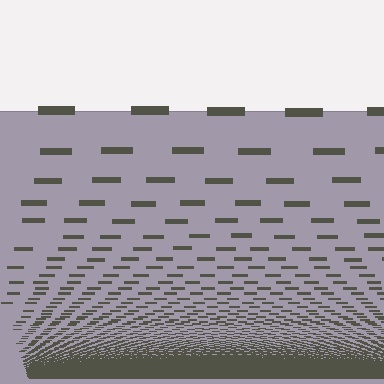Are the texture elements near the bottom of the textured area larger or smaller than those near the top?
Smaller. The gradient is inverted — elements near the bottom are smaller and denser.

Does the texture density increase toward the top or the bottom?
Density increases toward the bottom.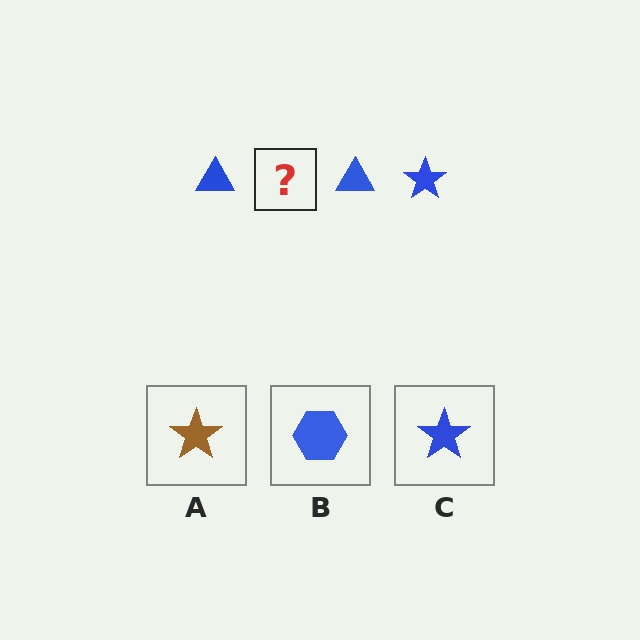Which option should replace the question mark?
Option C.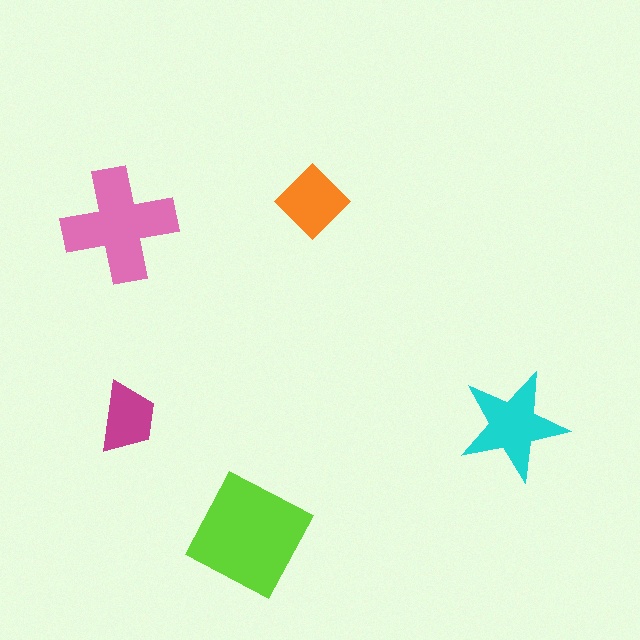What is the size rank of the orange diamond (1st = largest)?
4th.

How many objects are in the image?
There are 5 objects in the image.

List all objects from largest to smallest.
The lime square, the pink cross, the cyan star, the orange diamond, the magenta trapezoid.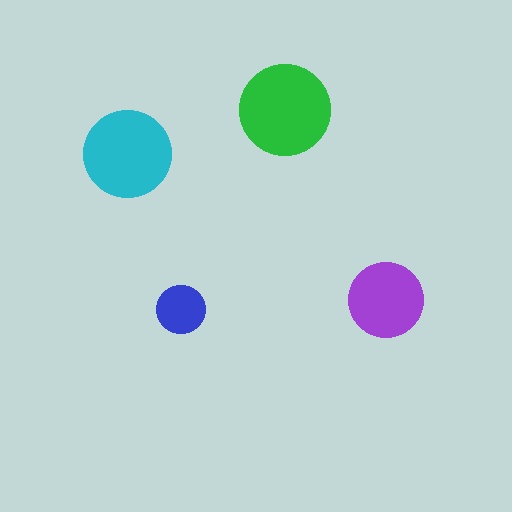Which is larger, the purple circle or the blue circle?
The purple one.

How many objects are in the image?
There are 4 objects in the image.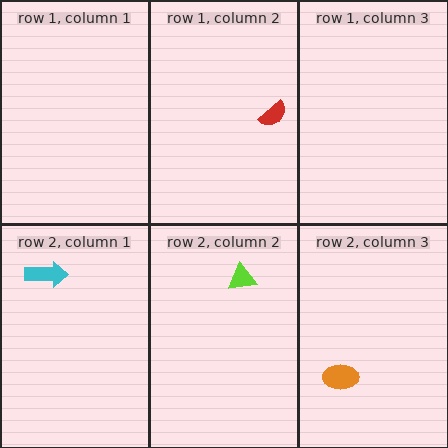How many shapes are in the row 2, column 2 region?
1.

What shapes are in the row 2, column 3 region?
The orange ellipse.